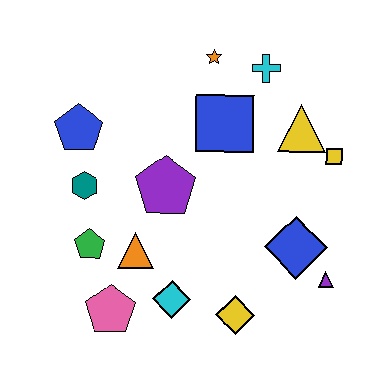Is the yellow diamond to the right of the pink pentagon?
Yes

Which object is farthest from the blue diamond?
The blue pentagon is farthest from the blue diamond.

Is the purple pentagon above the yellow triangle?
No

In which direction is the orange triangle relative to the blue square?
The orange triangle is below the blue square.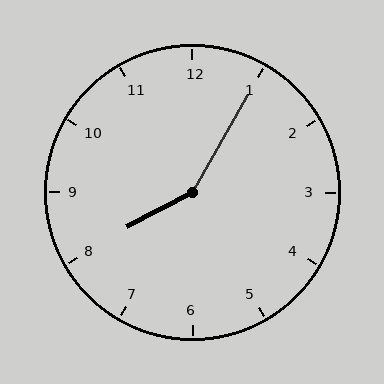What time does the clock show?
8:05.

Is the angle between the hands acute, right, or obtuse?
It is obtuse.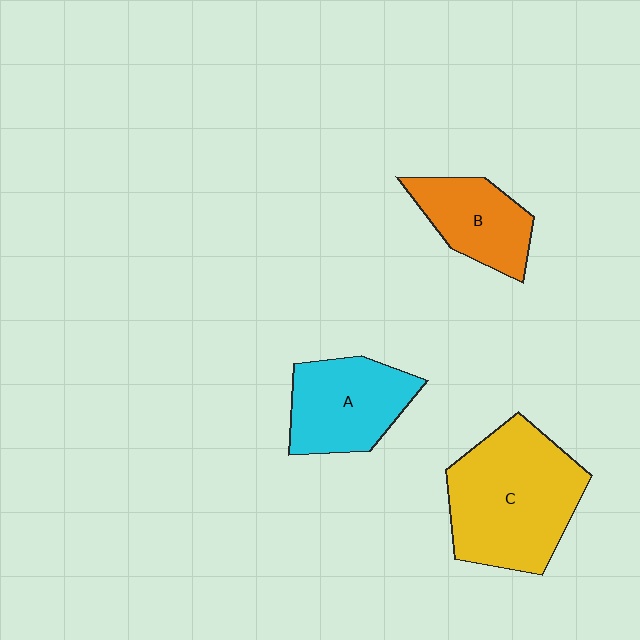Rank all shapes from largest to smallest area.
From largest to smallest: C (yellow), A (cyan), B (orange).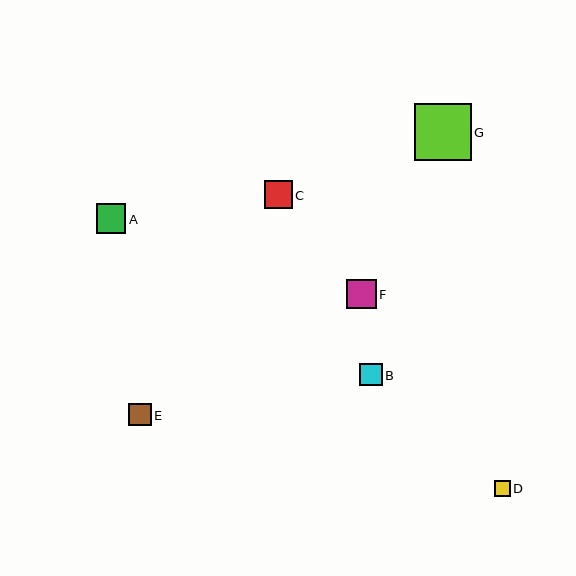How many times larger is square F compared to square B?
Square F is approximately 1.3 times the size of square B.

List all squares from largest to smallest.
From largest to smallest: G, A, F, C, E, B, D.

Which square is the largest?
Square G is the largest with a size of approximately 57 pixels.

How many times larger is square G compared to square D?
Square G is approximately 3.7 times the size of square D.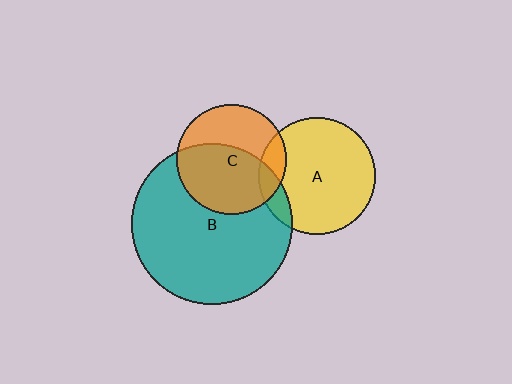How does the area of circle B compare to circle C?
Approximately 2.1 times.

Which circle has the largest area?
Circle B (teal).